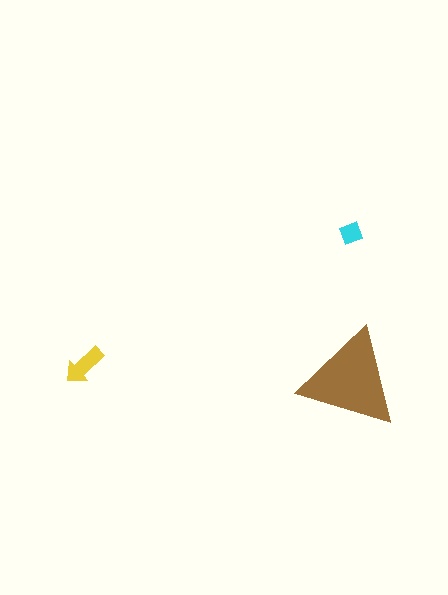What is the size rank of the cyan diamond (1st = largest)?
3rd.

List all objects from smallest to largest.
The cyan diamond, the yellow arrow, the brown triangle.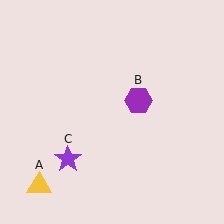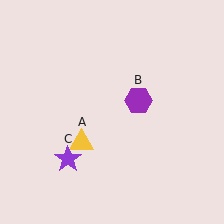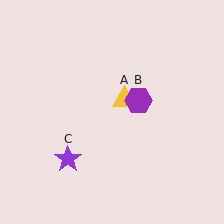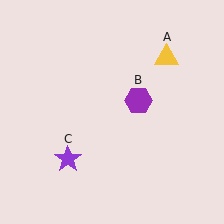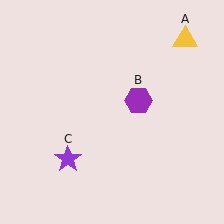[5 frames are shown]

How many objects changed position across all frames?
1 object changed position: yellow triangle (object A).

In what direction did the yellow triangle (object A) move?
The yellow triangle (object A) moved up and to the right.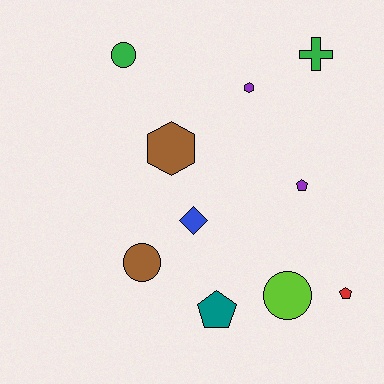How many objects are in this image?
There are 10 objects.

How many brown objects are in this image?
There are 2 brown objects.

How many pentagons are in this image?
There are 3 pentagons.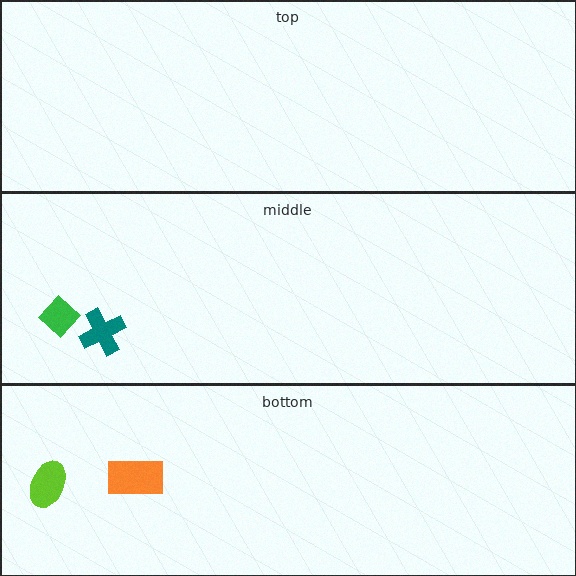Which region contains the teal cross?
The middle region.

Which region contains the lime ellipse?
The bottom region.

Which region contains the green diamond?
The middle region.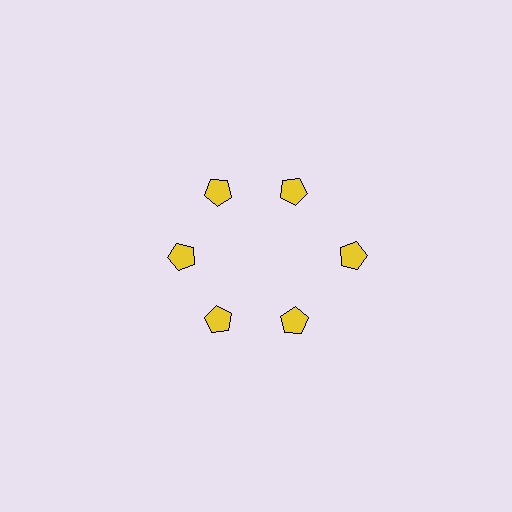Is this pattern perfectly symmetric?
No. The 6 yellow pentagons are arranged in a ring, but one element near the 3 o'clock position is pushed outward from the center, breaking the 6-fold rotational symmetry.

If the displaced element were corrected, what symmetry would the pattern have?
It would have 6-fold rotational symmetry — the pattern would map onto itself every 60 degrees.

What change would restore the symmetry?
The symmetry would be restored by moving it inward, back onto the ring so that all 6 pentagons sit at equal angles and equal distance from the center.